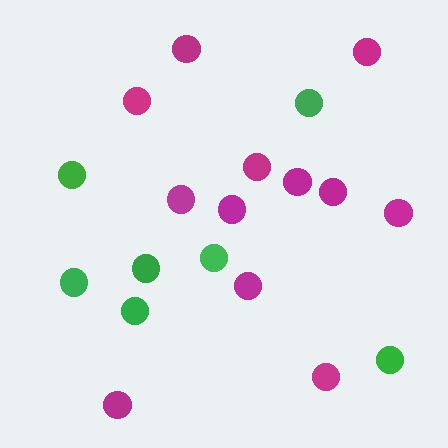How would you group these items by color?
There are 2 groups: one group of green circles (7) and one group of magenta circles (12).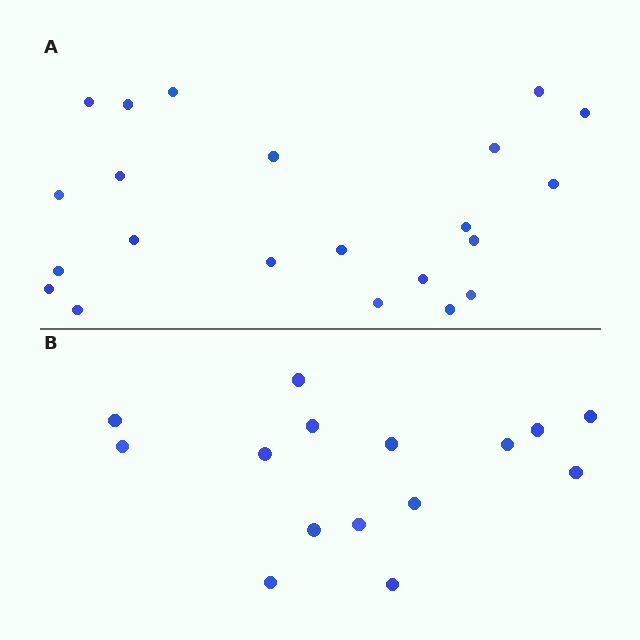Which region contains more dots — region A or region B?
Region A (the top region) has more dots.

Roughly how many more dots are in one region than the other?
Region A has roughly 8 or so more dots than region B.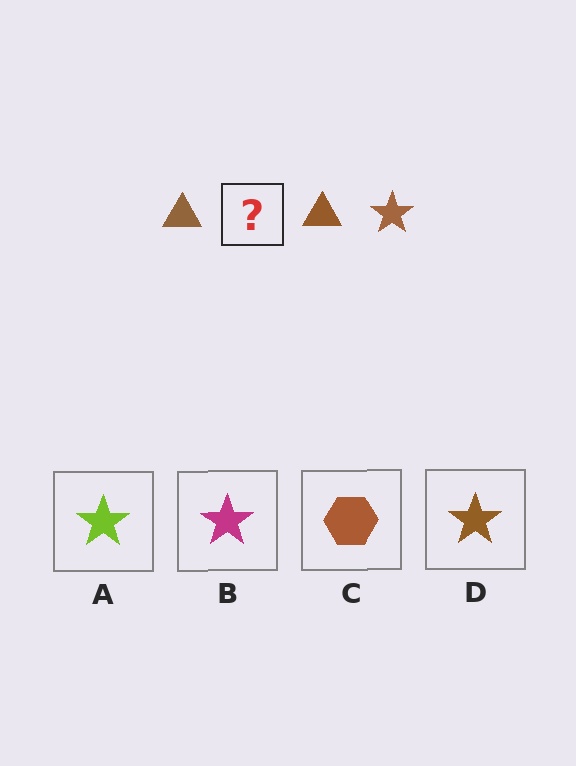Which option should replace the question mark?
Option D.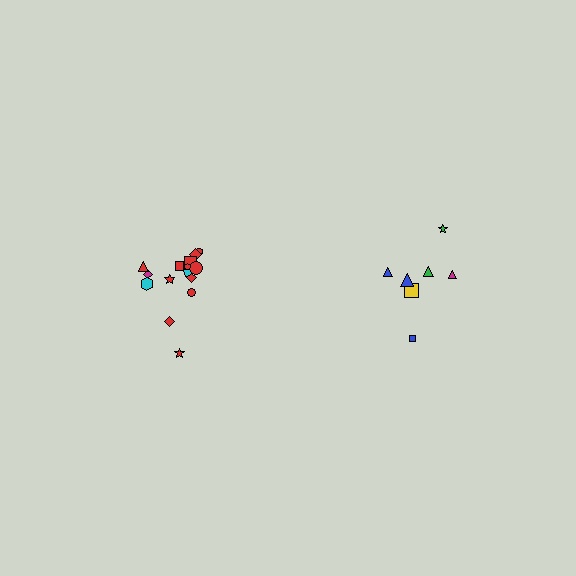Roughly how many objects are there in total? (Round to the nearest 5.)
Roughly 20 objects in total.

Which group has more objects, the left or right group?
The left group.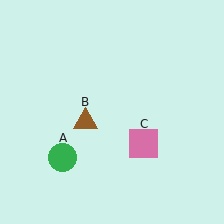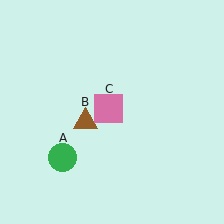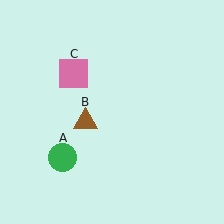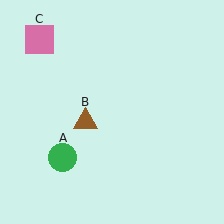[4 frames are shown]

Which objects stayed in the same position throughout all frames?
Green circle (object A) and brown triangle (object B) remained stationary.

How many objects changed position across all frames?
1 object changed position: pink square (object C).